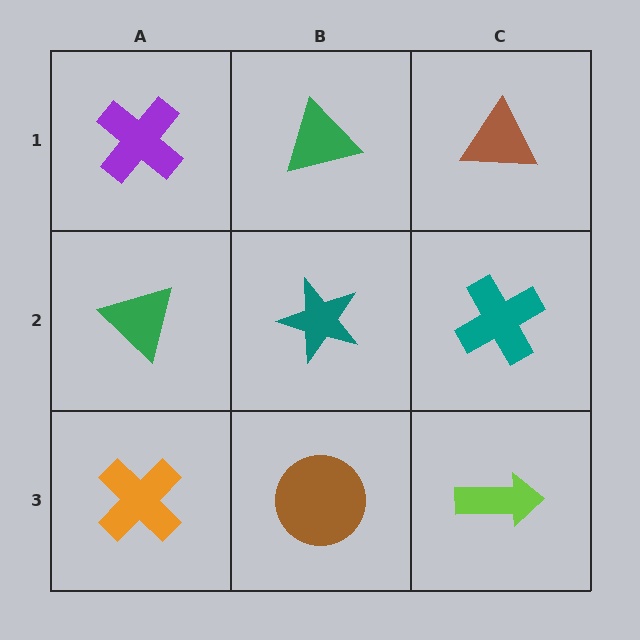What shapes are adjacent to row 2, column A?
A purple cross (row 1, column A), an orange cross (row 3, column A), a teal star (row 2, column B).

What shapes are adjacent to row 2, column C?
A brown triangle (row 1, column C), a lime arrow (row 3, column C), a teal star (row 2, column B).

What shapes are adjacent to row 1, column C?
A teal cross (row 2, column C), a green triangle (row 1, column B).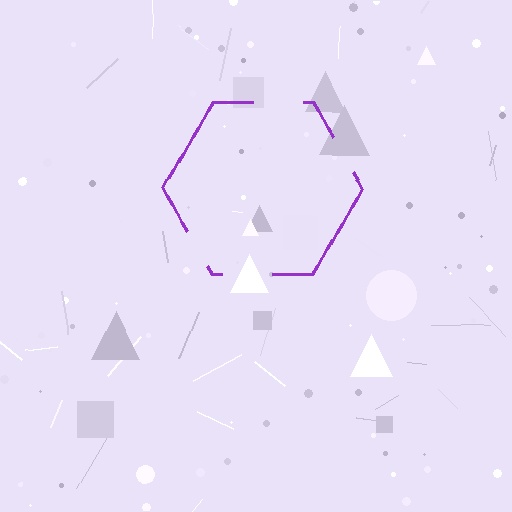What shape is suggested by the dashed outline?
The dashed outline suggests a hexagon.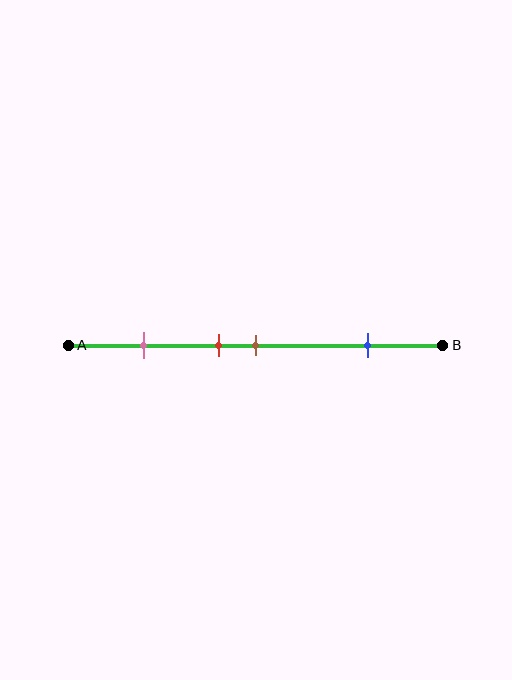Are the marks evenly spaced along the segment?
No, the marks are not evenly spaced.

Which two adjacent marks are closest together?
The red and brown marks are the closest adjacent pair.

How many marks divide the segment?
There are 4 marks dividing the segment.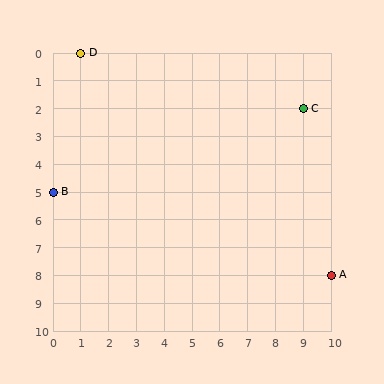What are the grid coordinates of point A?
Point A is at grid coordinates (10, 8).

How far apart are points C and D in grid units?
Points C and D are 8 columns and 2 rows apart (about 8.2 grid units diagonally).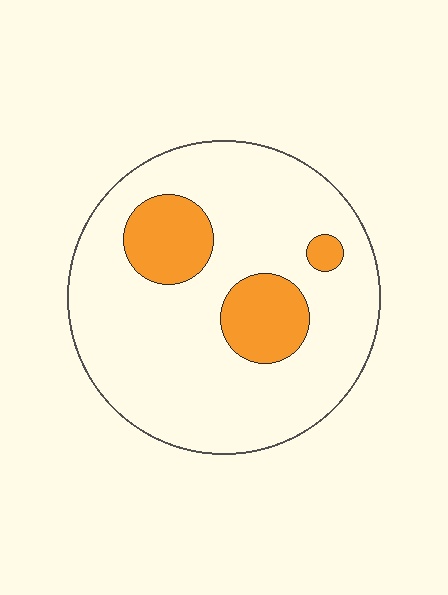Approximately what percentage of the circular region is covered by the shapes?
Approximately 20%.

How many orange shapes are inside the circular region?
3.